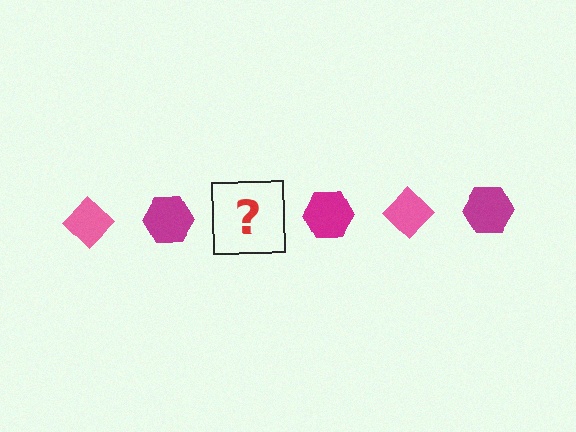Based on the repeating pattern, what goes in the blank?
The blank should be a pink diamond.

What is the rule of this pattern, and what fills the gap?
The rule is that the pattern alternates between pink diamond and magenta hexagon. The gap should be filled with a pink diamond.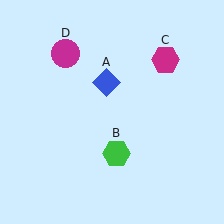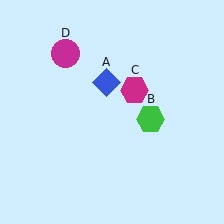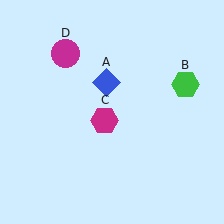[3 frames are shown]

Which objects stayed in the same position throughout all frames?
Blue diamond (object A) and magenta circle (object D) remained stationary.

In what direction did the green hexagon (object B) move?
The green hexagon (object B) moved up and to the right.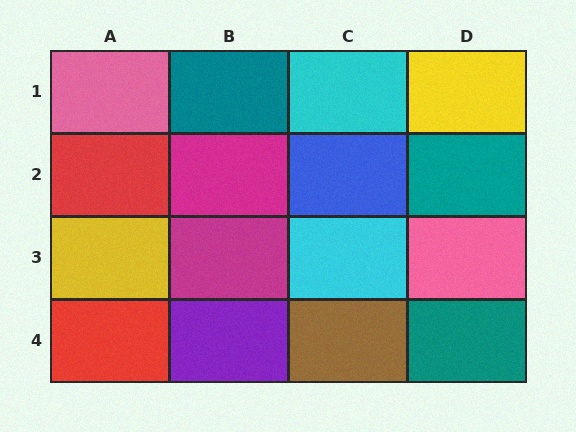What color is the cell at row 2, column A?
Red.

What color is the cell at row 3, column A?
Yellow.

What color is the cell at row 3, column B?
Magenta.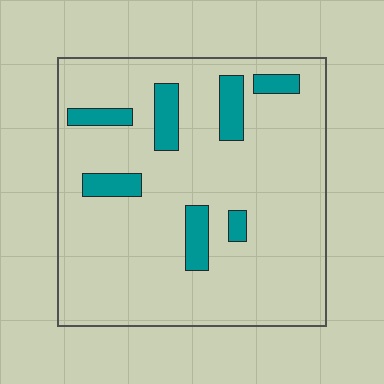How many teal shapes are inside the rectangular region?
7.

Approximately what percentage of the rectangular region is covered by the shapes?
Approximately 10%.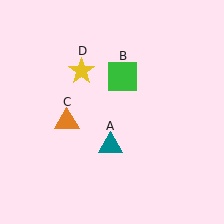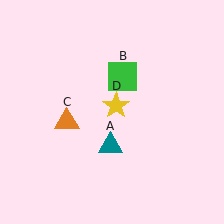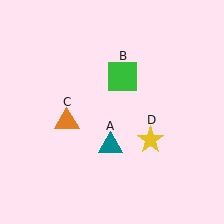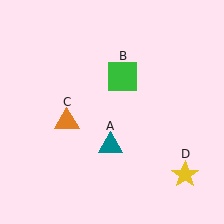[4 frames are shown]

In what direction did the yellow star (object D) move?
The yellow star (object D) moved down and to the right.